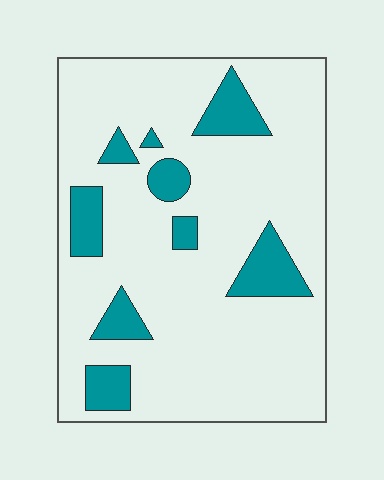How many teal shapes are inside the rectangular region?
9.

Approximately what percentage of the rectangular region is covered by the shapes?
Approximately 15%.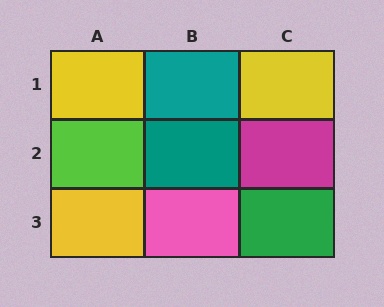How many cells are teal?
2 cells are teal.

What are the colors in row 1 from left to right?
Yellow, teal, yellow.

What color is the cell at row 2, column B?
Teal.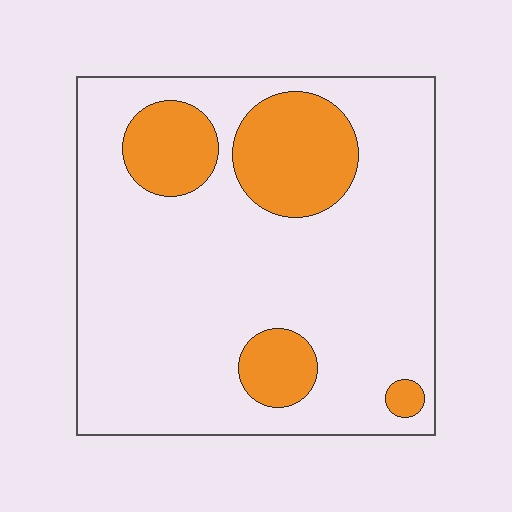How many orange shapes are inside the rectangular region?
4.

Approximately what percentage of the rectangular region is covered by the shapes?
Approximately 20%.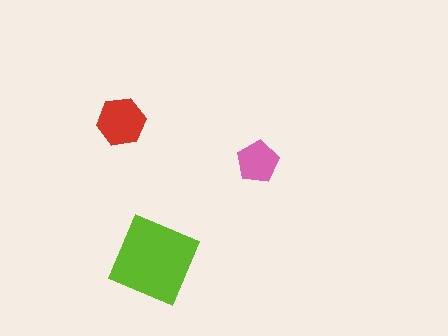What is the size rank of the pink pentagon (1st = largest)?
3rd.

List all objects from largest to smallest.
The lime diamond, the red hexagon, the pink pentagon.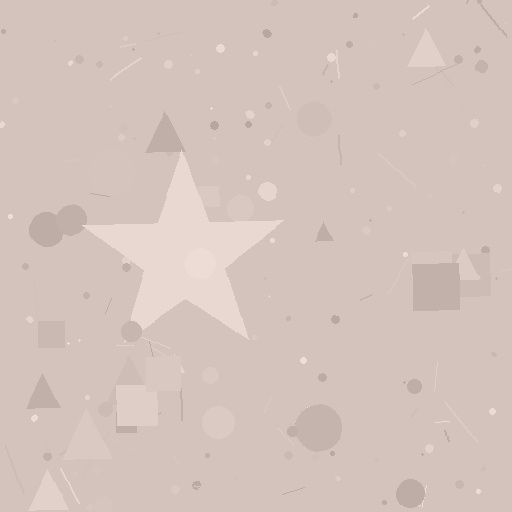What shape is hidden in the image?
A star is hidden in the image.